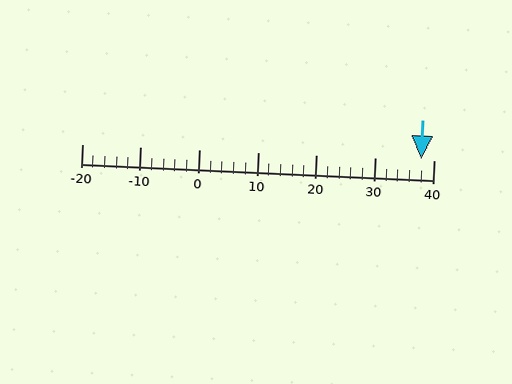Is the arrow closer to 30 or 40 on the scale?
The arrow is closer to 40.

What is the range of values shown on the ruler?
The ruler shows values from -20 to 40.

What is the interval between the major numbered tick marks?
The major tick marks are spaced 10 units apart.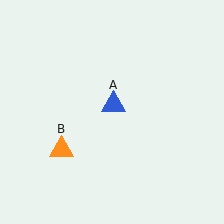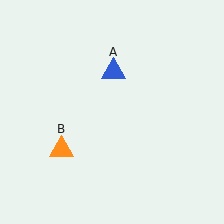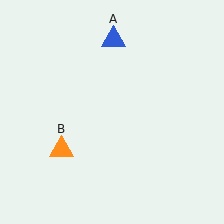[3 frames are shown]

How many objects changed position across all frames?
1 object changed position: blue triangle (object A).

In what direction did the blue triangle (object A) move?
The blue triangle (object A) moved up.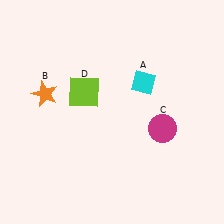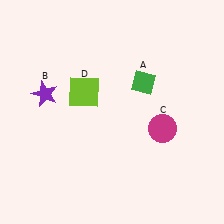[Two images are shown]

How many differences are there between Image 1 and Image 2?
There are 2 differences between the two images.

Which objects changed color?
A changed from cyan to green. B changed from orange to purple.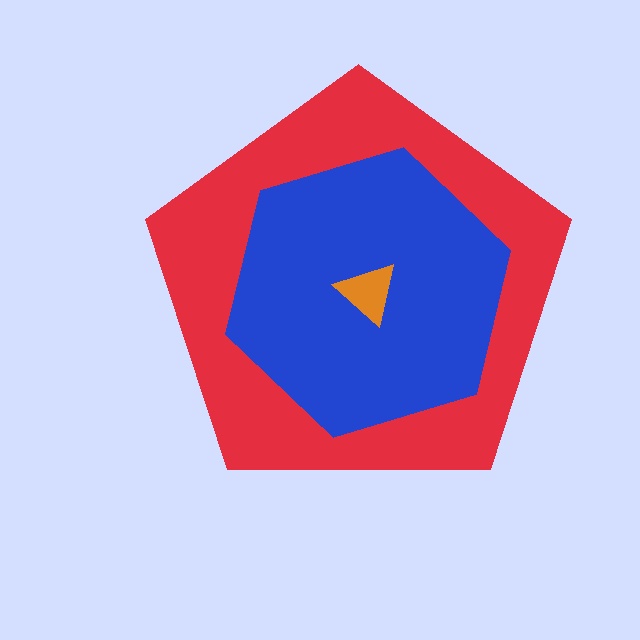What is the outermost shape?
The red pentagon.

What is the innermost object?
The orange triangle.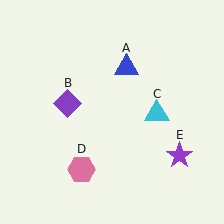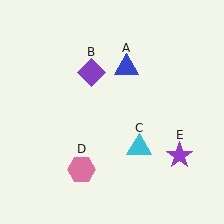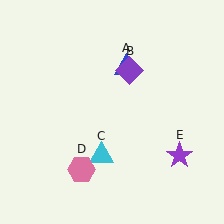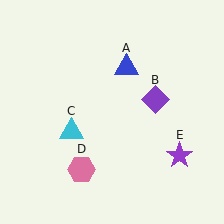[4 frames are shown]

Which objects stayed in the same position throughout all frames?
Blue triangle (object A) and pink hexagon (object D) and purple star (object E) remained stationary.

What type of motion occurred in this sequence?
The purple diamond (object B), cyan triangle (object C) rotated clockwise around the center of the scene.